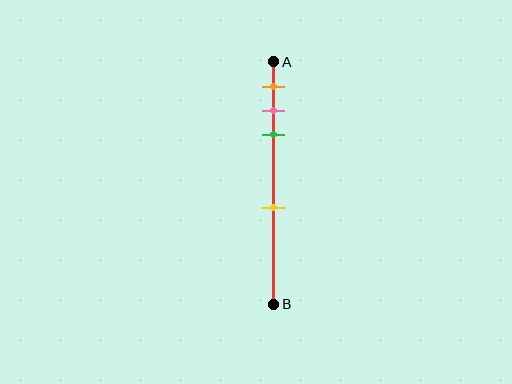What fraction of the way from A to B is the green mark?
The green mark is approximately 30% (0.3) of the way from A to B.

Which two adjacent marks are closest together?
The pink and green marks are the closest adjacent pair.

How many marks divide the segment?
There are 4 marks dividing the segment.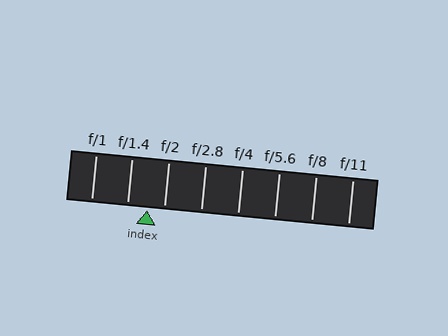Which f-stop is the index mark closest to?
The index mark is closest to f/2.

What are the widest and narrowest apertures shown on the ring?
The widest aperture shown is f/1 and the narrowest is f/11.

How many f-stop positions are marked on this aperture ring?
There are 8 f-stop positions marked.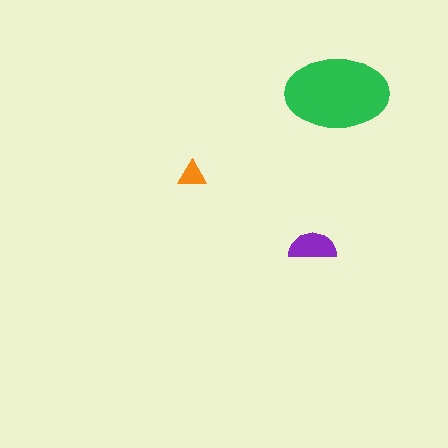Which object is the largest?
The green ellipse.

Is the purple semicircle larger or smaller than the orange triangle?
Larger.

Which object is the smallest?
The orange triangle.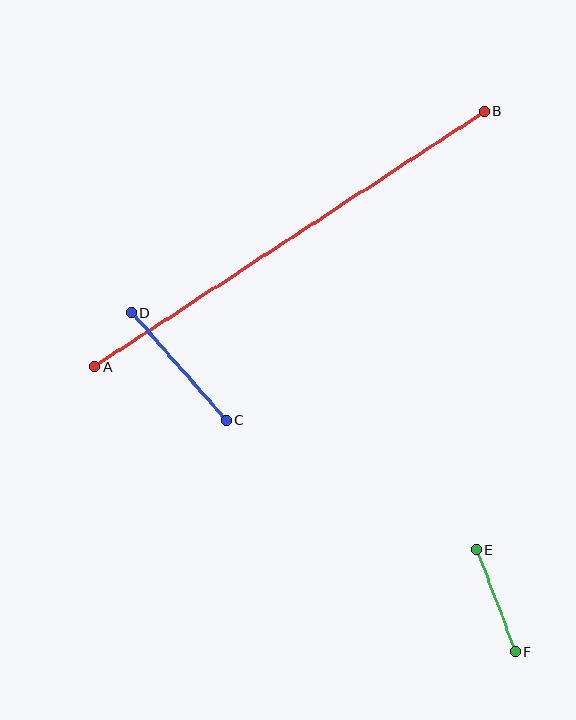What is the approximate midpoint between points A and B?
The midpoint is at approximately (290, 239) pixels.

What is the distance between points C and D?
The distance is approximately 143 pixels.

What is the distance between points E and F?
The distance is approximately 109 pixels.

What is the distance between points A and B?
The distance is approximately 466 pixels.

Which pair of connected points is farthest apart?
Points A and B are farthest apart.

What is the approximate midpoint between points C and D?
The midpoint is at approximately (178, 366) pixels.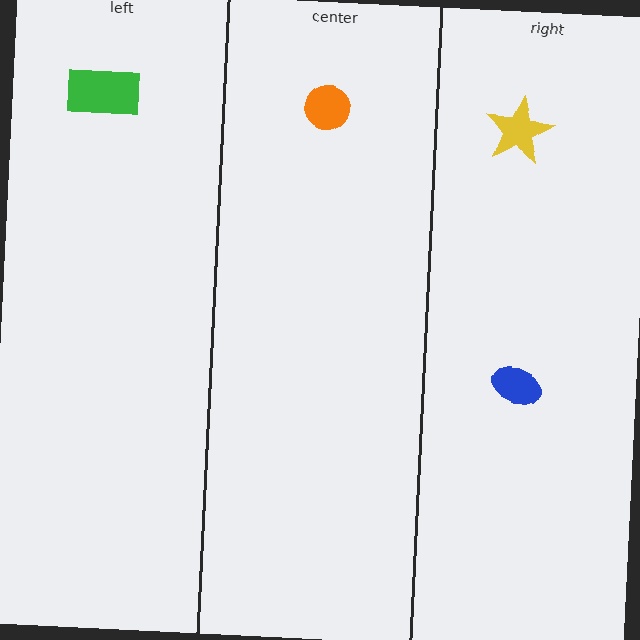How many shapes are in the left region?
1.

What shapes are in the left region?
The green rectangle.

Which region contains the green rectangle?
The left region.